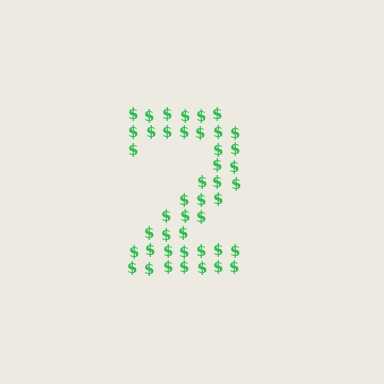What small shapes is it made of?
It is made of small dollar signs.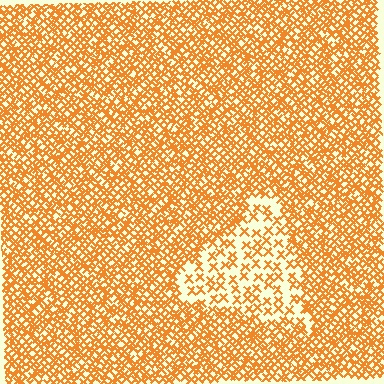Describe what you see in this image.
The image contains small orange elements arranged at two different densities. A triangle-shaped region is visible where the elements are less densely packed than the surrounding area.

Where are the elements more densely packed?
The elements are more densely packed outside the triangle boundary.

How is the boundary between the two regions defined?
The boundary is defined by a change in element density (approximately 2.4x ratio). All elements are the same color, size, and shape.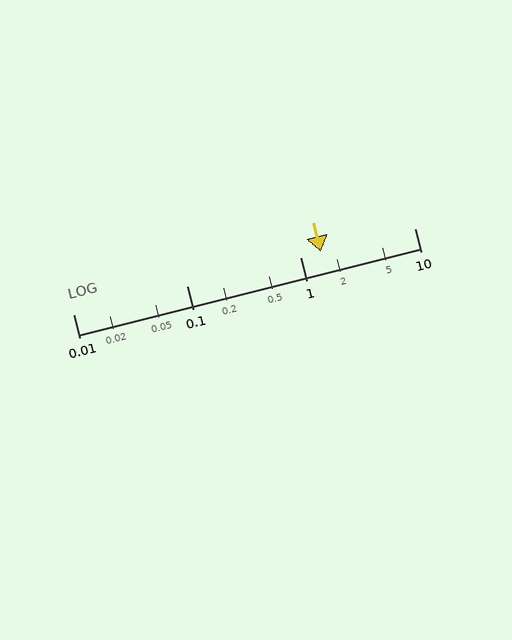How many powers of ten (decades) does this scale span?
The scale spans 3 decades, from 0.01 to 10.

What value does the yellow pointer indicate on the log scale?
The pointer indicates approximately 1.5.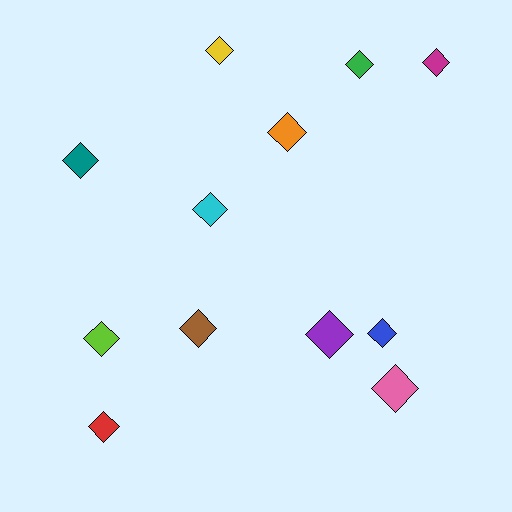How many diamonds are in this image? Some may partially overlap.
There are 12 diamonds.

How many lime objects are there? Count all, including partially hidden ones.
There is 1 lime object.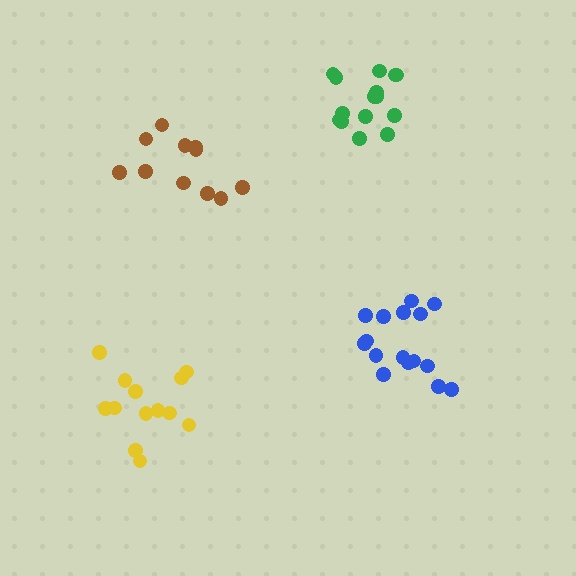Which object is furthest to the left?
The yellow cluster is leftmost.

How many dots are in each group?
Group 1: 16 dots, Group 2: 11 dots, Group 3: 13 dots, Group 4: 15 dots (55 total).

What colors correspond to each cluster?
The clusters are colored: blue, brown, yellow, green.